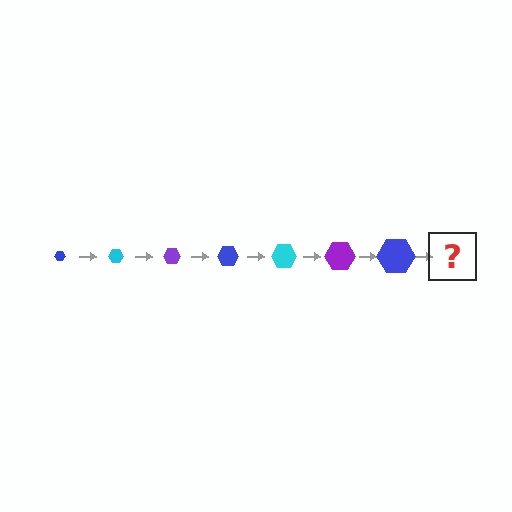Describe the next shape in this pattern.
It should be a cyan hexagon, larger than the previous one.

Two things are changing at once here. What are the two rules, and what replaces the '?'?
The two rules are that the hexagon grows larger each step and the color cycles through blue, cyan, and purple. The '?' should be a cyan hexagon, larger than the previous one.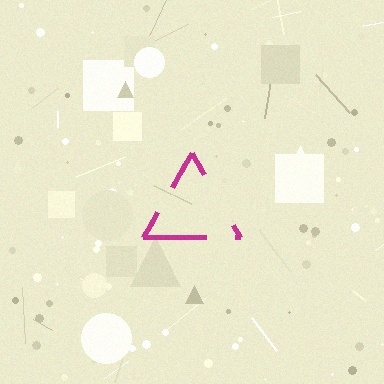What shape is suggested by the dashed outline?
The dashed outline suggests a triangle.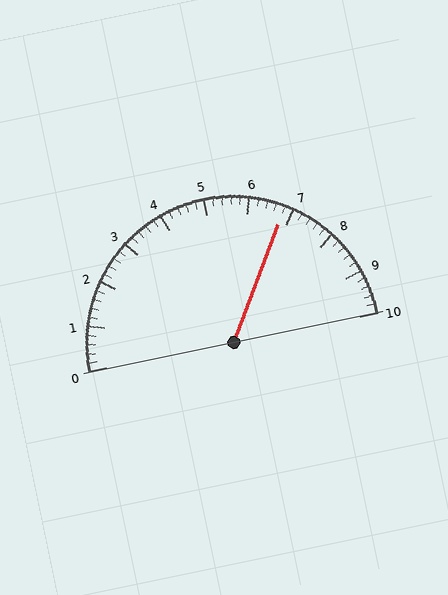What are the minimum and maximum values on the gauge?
The gauge ranges from 0 to 10.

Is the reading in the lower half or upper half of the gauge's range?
The reading is in the upper half of the range (0 to 10).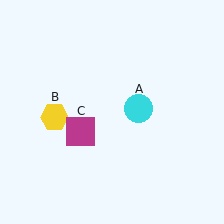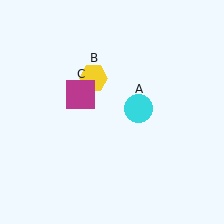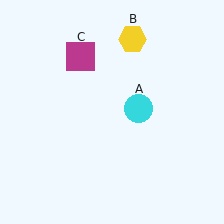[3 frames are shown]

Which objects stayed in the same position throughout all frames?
Cyan circle (object A) remained stationary.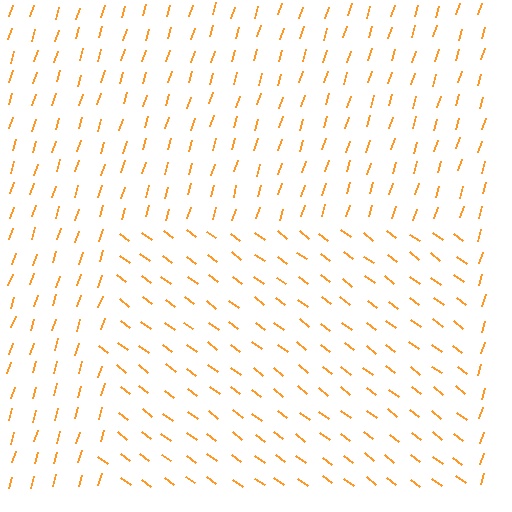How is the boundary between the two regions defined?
The boundary is defined purely by a change in line orientation (approximately 70 degrees difference). All lines are the same color and thickness.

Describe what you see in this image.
The image is filled with small orange line segments. A rectangle region in the image has lines oriented differently from the surrounding lines, creating a visible texture boundary.